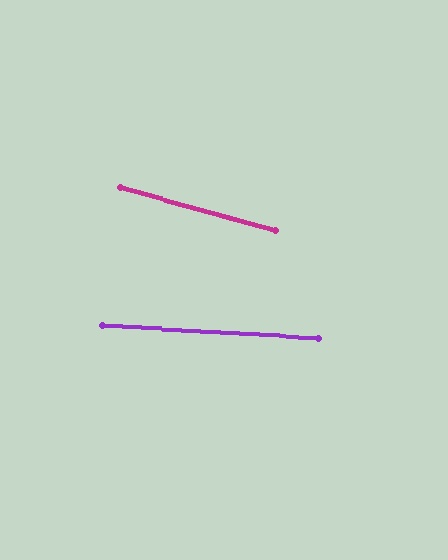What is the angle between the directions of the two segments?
Approximately 12 degrees.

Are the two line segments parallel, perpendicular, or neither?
Neither parallel nor perpendicular — they differ by about 12°.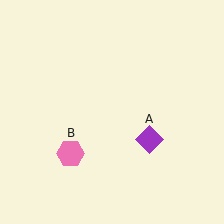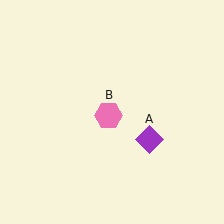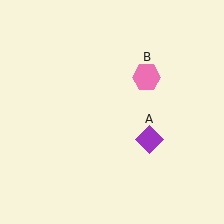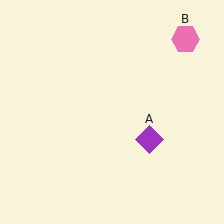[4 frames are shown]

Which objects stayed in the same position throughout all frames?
Purple diamond (object A) remained stationary.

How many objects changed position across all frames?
1 object changed position: pink hexagon (object B).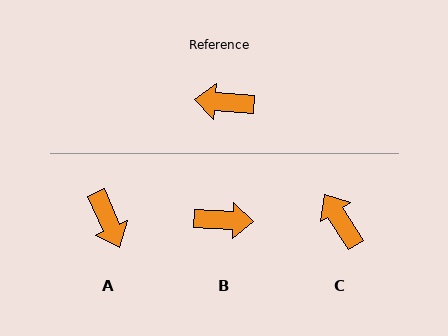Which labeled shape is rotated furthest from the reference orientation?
B, about 178 degrees away.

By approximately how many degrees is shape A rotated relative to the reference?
Approximately 118 degrees counter-clockwise.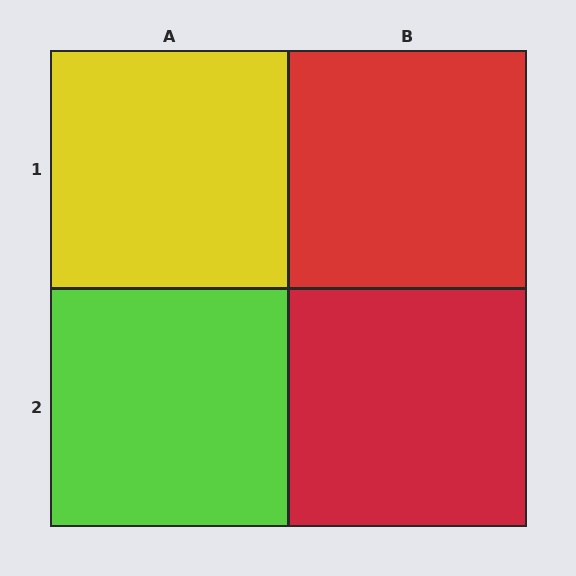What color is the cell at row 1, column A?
Yellow.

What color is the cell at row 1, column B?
Red.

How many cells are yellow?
1 cell is yellow.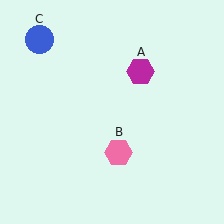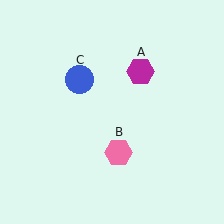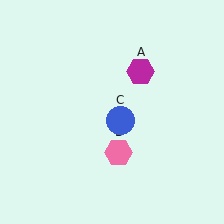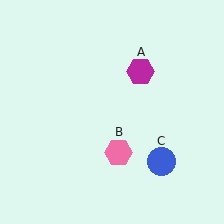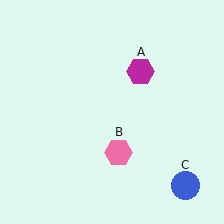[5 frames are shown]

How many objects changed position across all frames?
1 object changed position: blue circle (object C).